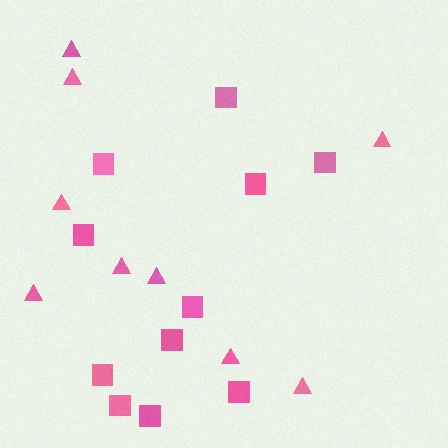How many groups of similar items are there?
There are 2 groups: one group of triangles (9) and one group of squares (11).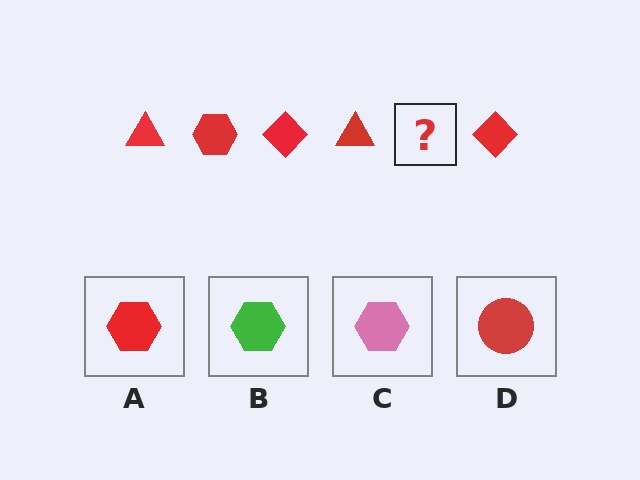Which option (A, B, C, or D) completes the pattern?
A.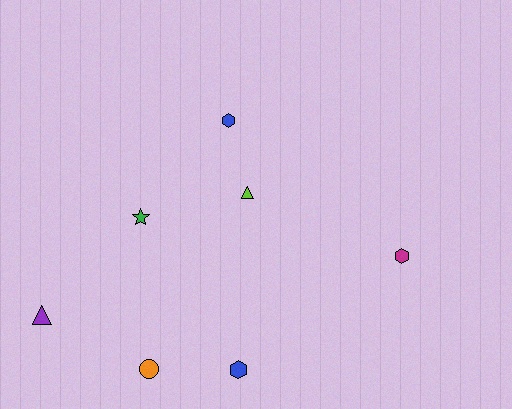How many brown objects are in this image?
There are no brown objects.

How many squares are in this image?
There are no squares.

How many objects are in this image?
There are 7 objects.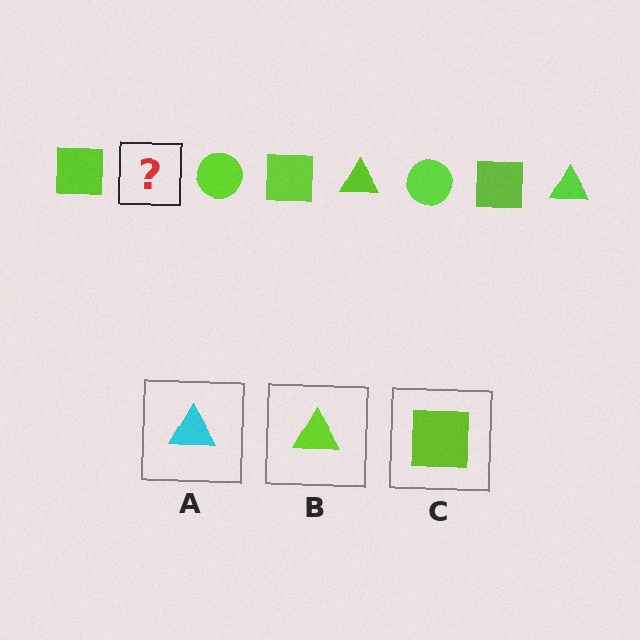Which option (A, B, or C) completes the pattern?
B.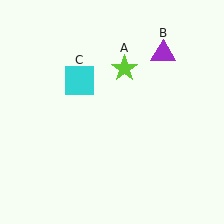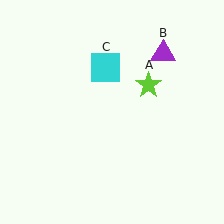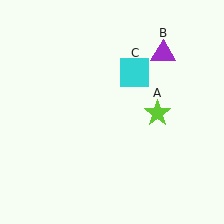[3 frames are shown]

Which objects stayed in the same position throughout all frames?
Purple triangle (object B) remained stationary.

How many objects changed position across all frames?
2 objects changed position: lime star (object A), cyan square (object C).